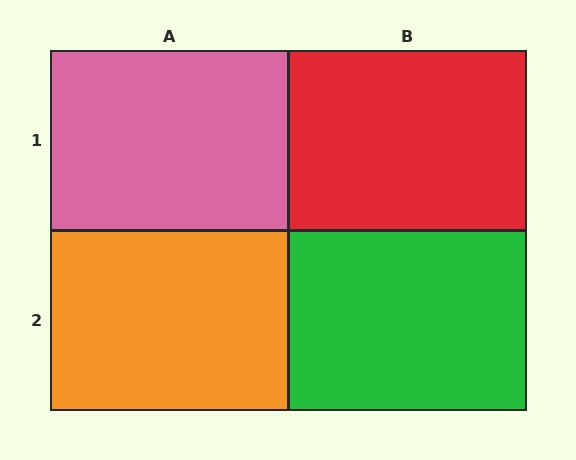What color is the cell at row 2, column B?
Green.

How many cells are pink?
1 cell is pink.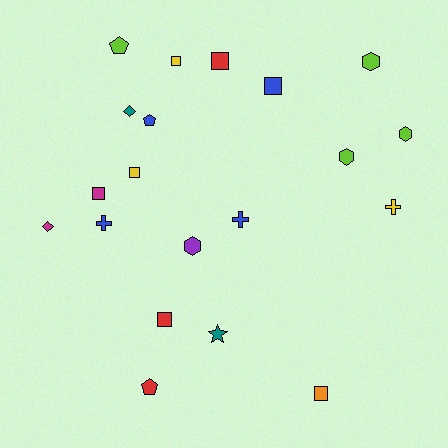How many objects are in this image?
There are 20 objects.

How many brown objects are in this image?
There are no brown objects.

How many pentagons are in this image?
There are 3 pentagons.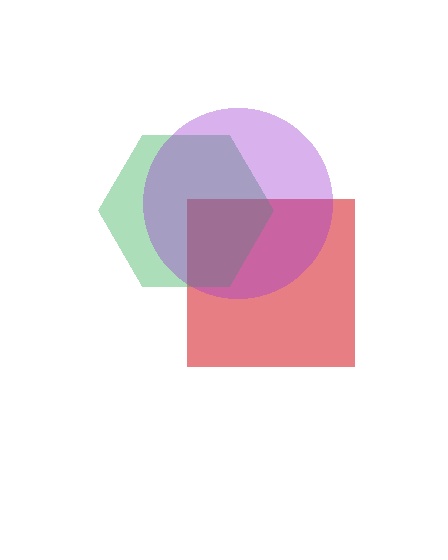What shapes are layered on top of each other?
The layered shapes are: a red square, a green hexagon, a purple circle.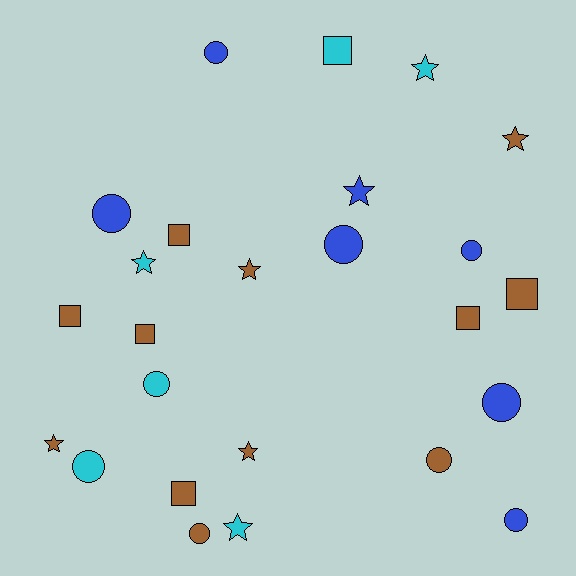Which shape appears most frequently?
Circle, with 10 objects.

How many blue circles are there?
There are 6 blue circles.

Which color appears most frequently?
Brown, with 12 objects.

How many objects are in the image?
There are 25 objects.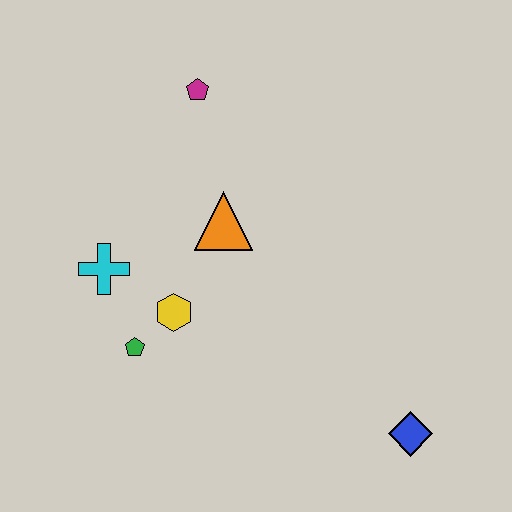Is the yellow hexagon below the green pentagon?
No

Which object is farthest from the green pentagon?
The blue diamond is farthest from the green pentagon.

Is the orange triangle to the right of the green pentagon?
Yes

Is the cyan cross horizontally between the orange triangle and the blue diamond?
No